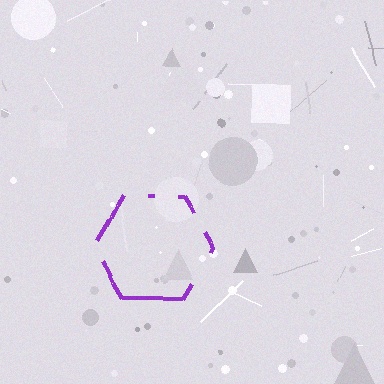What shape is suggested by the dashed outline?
The dashed outline suggests a hexagon.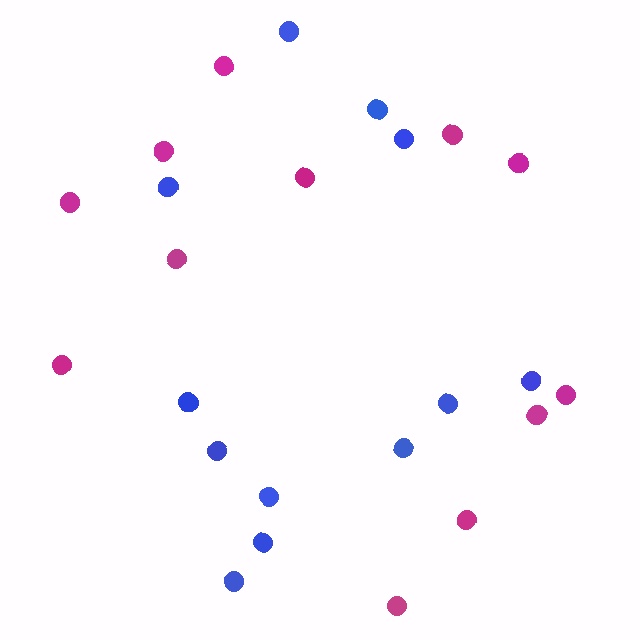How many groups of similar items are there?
There are 2 groups: one group of magenta circles (12) and one group of blue circles (12).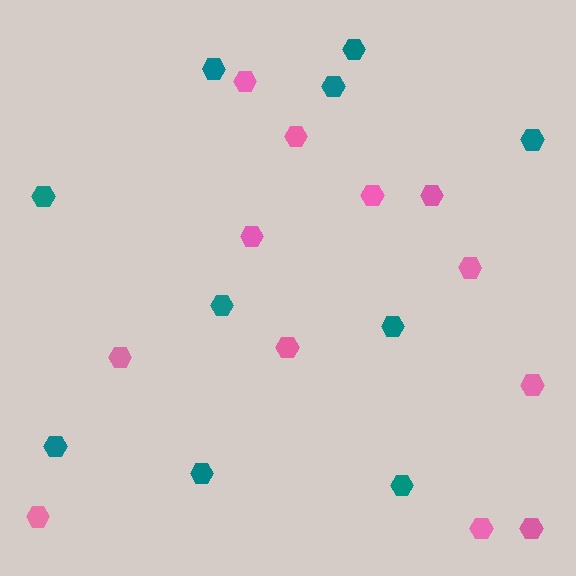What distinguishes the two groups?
There are 2 groups: one group of pink hexagons (12) and one group of teal hexagons (10).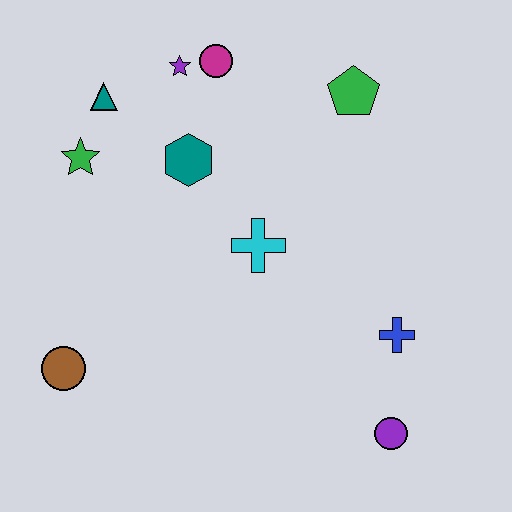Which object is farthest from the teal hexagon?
The purple circle is farthest from the teal hexagon.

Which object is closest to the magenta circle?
The purple star is closest to the magenta circle.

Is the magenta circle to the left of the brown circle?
No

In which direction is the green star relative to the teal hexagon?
The green star is to the left of the teal hexagon.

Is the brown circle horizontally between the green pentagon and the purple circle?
No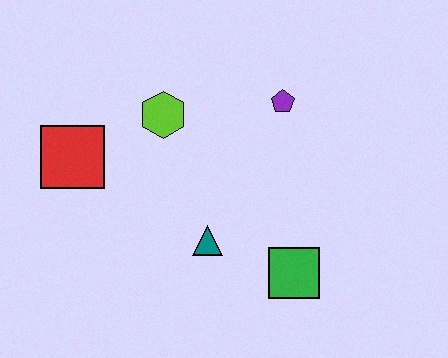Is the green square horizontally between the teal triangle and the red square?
No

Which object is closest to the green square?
The teal triangle is closest to the green square.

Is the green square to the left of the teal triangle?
No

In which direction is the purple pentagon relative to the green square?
The purple pentagon is above the green square.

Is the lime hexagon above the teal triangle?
Yes